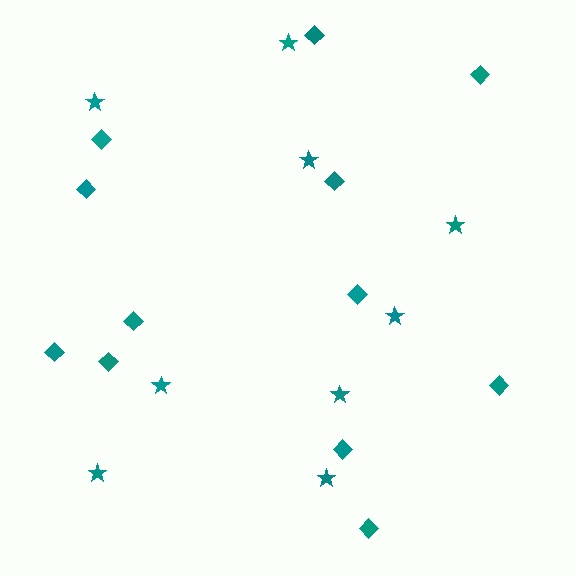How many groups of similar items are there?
There are 2 groups: one group of stars (9) and one group of diamonds (12).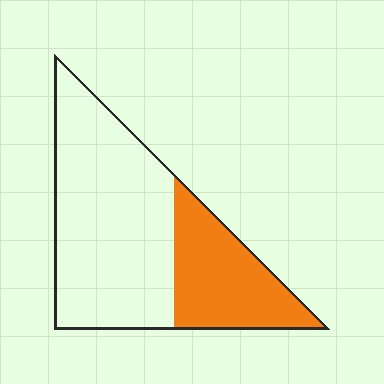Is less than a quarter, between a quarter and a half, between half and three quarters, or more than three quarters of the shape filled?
Between a quarter and a half.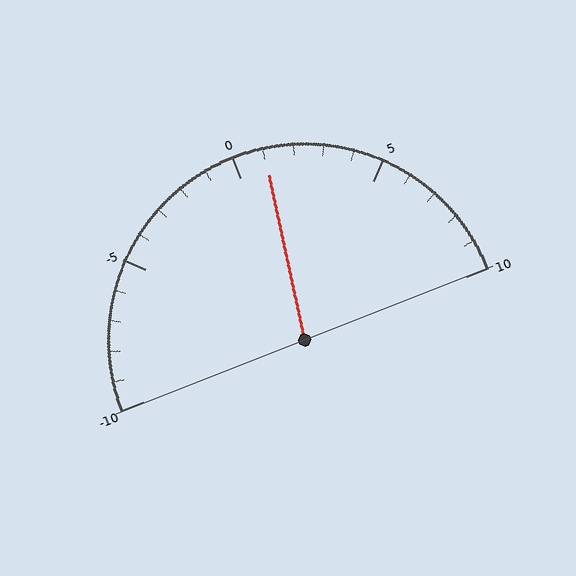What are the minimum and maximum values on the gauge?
The gauge ranges from -10 to 10.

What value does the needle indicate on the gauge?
The needle indicates approximately 1.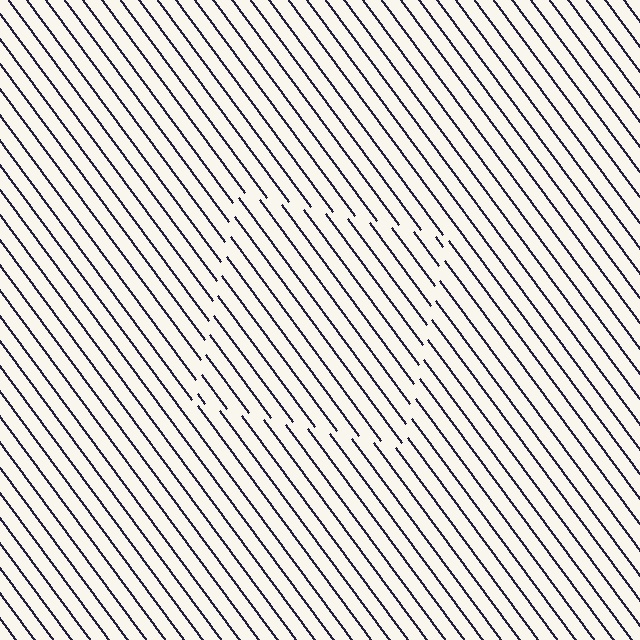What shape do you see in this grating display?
An illusory square. The interior of the shape contains the same grating, shifted by half a period — the contour is defined by the phase discontinuity where line-ends from the inner and outer gratings abut.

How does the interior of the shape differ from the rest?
The interior of the shape contains the same grating, shifted by half a period — the contour is defined by the phase discontinuity where line-ends from the inner and outer gratings abut.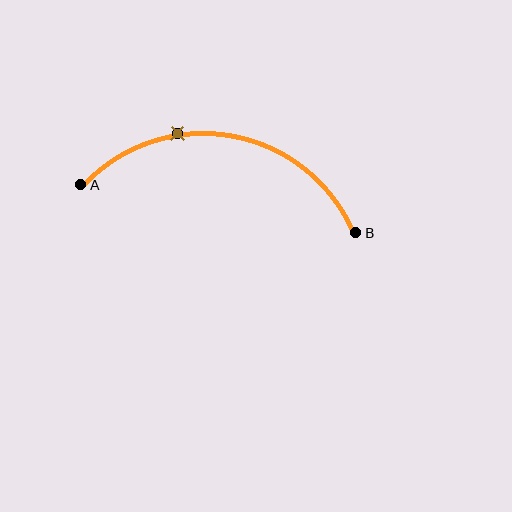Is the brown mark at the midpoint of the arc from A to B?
No. The brown mark lies on the arc but is closer to endpoint A. The arc midpoint would be at the point on the curve equidistant along the arc from both A and B.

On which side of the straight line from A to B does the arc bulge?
The arc bulges above the straight line connecting A and B.